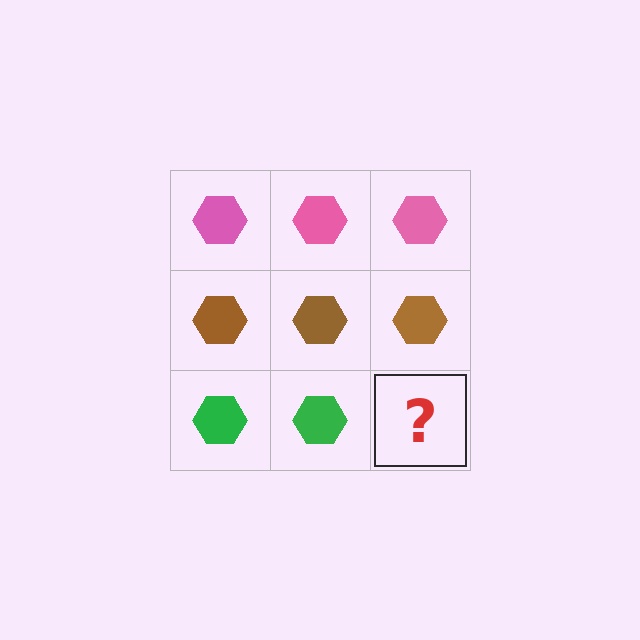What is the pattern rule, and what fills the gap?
The rule is that each row has a consistent color. The gap should be filled with a green hexagon.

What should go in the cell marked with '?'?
The missing cell should contain a green hexagon.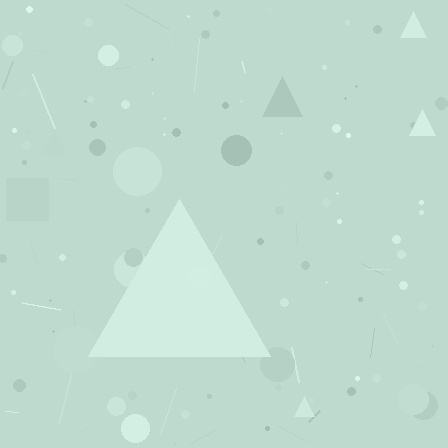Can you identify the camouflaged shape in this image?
The camouflaged shape is a triangle.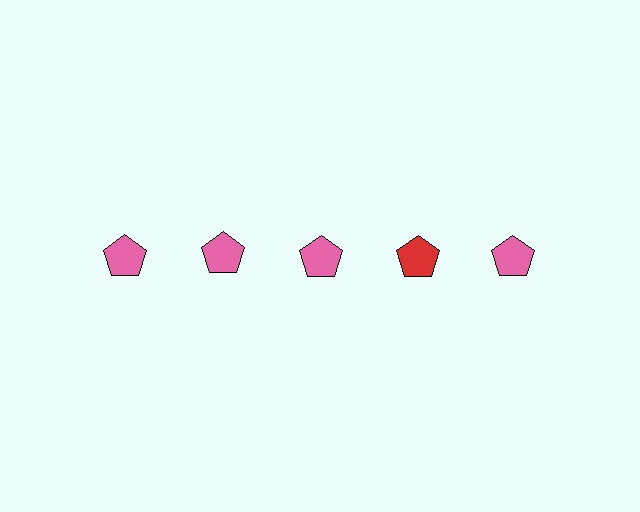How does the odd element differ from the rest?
It has a different color: red instead of pink.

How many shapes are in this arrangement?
There are 5 shapes arranged in a grid pattern.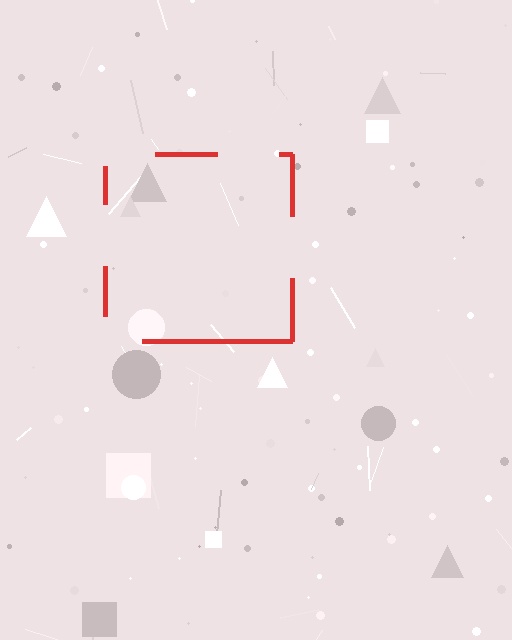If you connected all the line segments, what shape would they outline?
They would outline a square.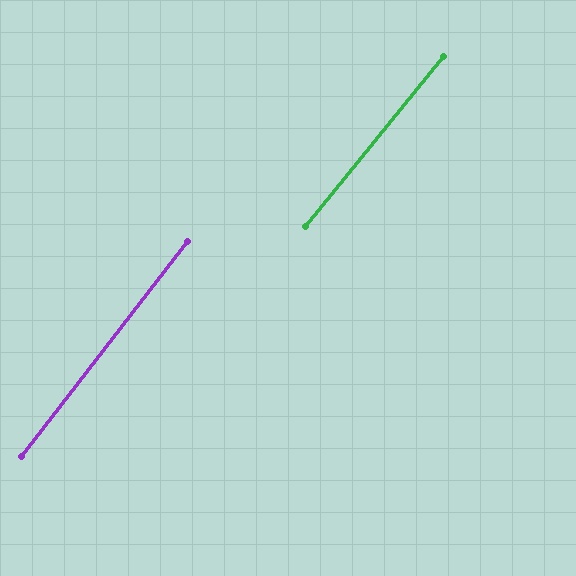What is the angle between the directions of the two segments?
Approximately 1 degree.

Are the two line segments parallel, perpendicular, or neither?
Parallel — their directions differ by only 1.3°.